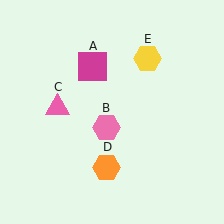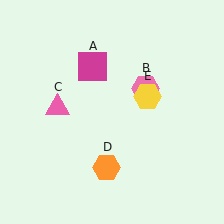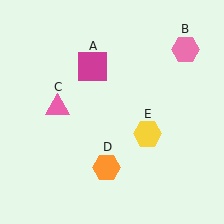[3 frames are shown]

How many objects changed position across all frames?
2 objects changed position: pink hexagon (object B), yellow hexagon (object E).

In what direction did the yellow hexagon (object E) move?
The yellow hexagon (object E) moved down.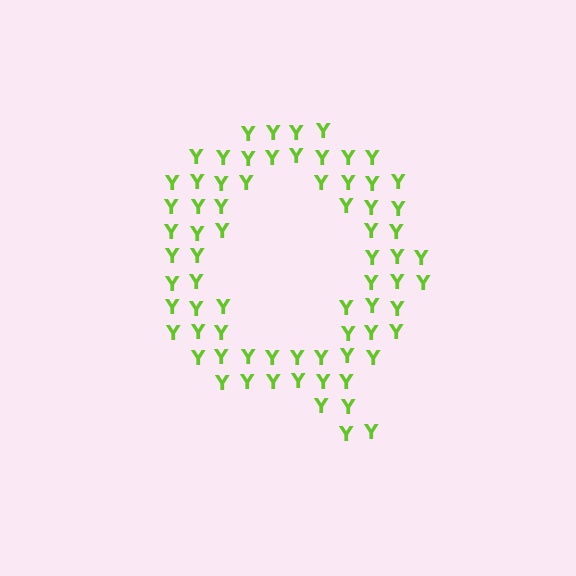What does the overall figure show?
The overall figure shows the letter Q.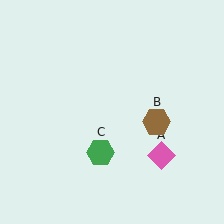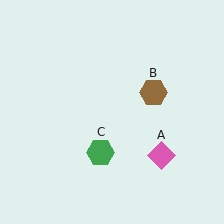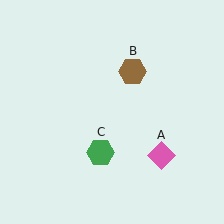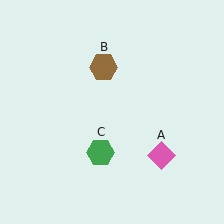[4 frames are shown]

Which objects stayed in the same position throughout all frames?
Pink diamond (object A) and green hexagon (object C) remained stationary.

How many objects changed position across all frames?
1 object changed position: brown hexagon (object B).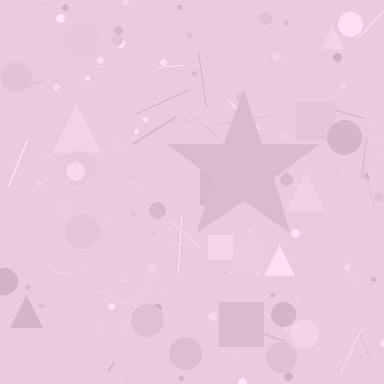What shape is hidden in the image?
A star is hidden in the image.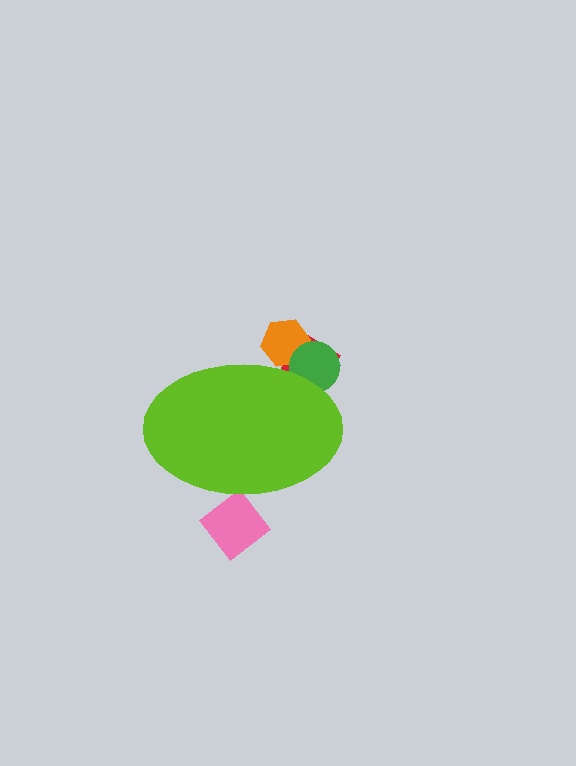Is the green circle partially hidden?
Yes, the green circle is partially hidden behind the lime ellipse.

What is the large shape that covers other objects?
A lime ellipse.